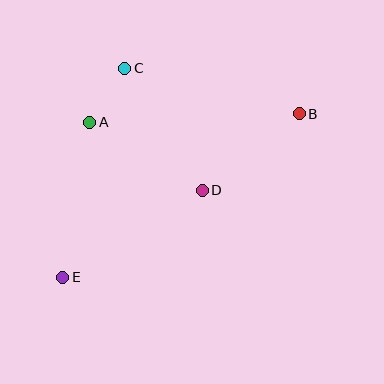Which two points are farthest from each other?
Points B and E are farthest from each other.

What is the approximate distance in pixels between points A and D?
The distance between A and D is approximately 132 pixels.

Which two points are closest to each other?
Points A and C are closest to each other.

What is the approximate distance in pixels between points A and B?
The distance between A and B is approximately 209 pixels.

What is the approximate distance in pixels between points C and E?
The distance between C and E is approximately 218 pixels.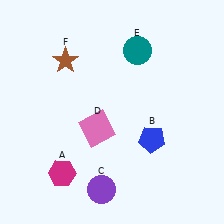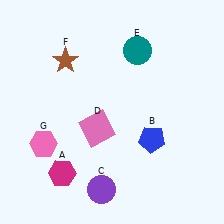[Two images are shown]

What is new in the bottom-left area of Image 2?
A pink hexagon (G) was added in the bottom-left area of Image 2.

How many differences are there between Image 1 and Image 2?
There is 1 difference between the two images.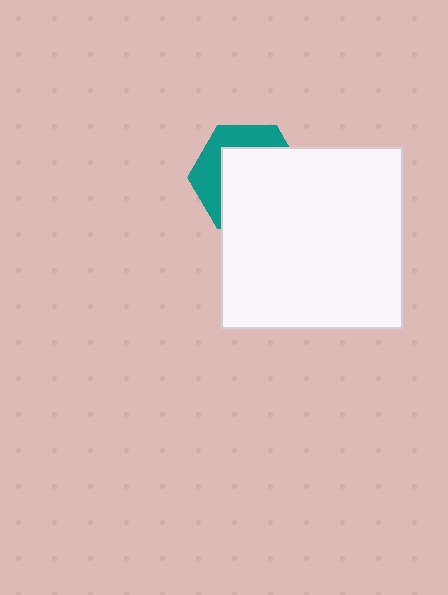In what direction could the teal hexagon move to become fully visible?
The teal hexagon could move toward the upper-left. That would shift it out from behind the white square entirely.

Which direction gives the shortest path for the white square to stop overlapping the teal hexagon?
Moving toward the lower-right gives the shortest separation.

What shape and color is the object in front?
The object in front is a white square.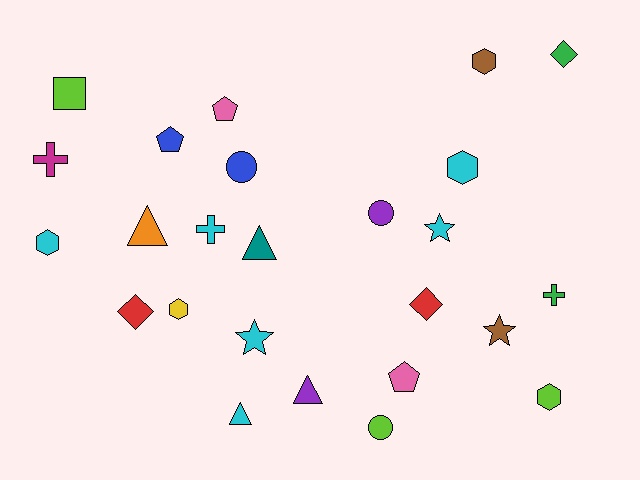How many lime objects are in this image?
There are 3 lime objects.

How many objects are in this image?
There are 25 objects.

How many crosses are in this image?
There are 3 crosses.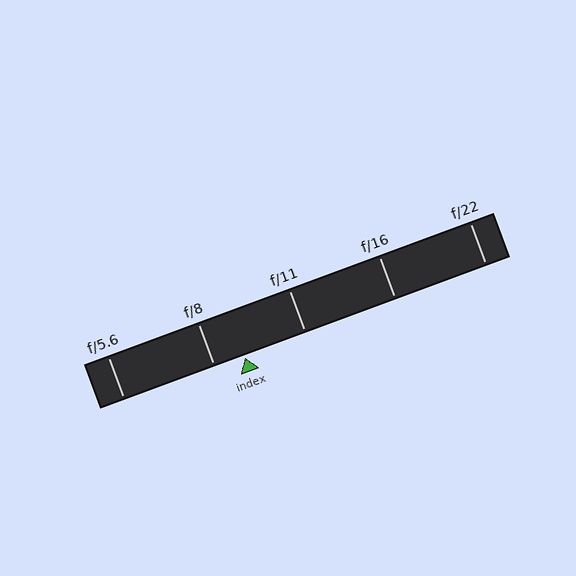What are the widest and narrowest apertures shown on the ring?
The widest aperture shown is f/5.6 and the narrowest is f/22.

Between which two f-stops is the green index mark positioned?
The index mark is between f/8 and f/11.